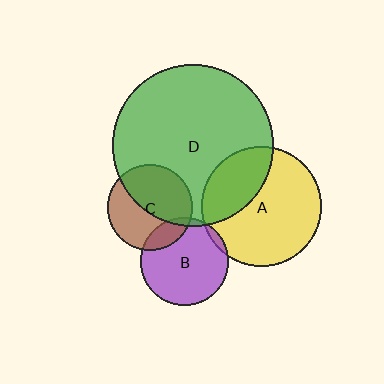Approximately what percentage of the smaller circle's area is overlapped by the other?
Approximately 50%.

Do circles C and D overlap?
Yes.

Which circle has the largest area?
Circle D (green).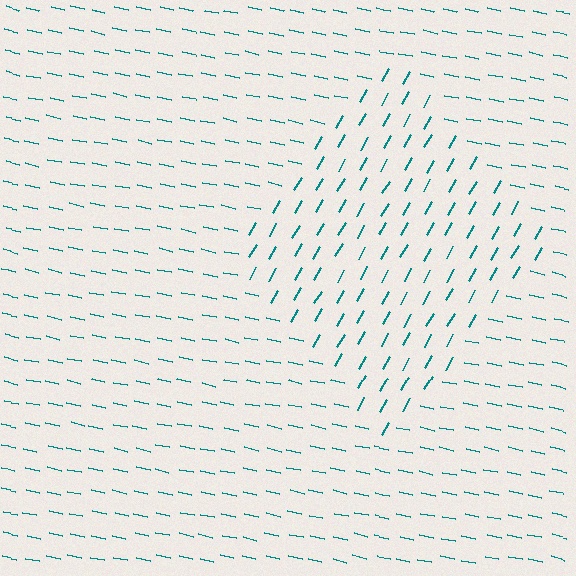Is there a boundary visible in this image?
Yes, there is a texture boundary formed by a change in line orientation.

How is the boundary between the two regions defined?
The boundary is defined purely by a change in line orientation (approximately 72 degrees difference). All lines are the same color and thickness.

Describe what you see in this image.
The image is filled with small teal line segments. A diamond region in the image has lines oriented differently from the surrounding lines, creating a visible texture boundary.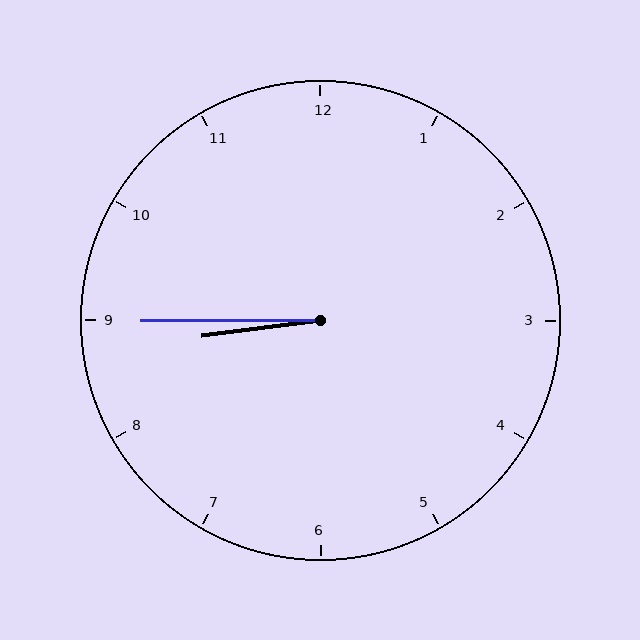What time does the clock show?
8:45.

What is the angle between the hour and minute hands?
Approximately 8 degrees.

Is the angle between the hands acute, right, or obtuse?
It is acute.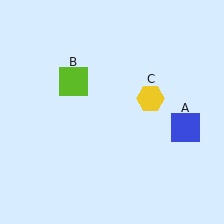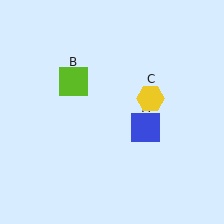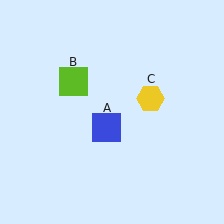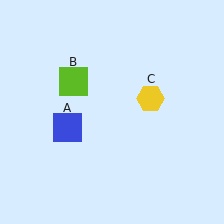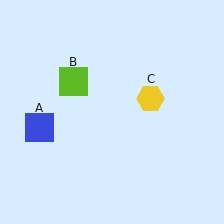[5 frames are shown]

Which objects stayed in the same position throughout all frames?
Lime square (object B) and yellow hexagon (object C) remained stationary.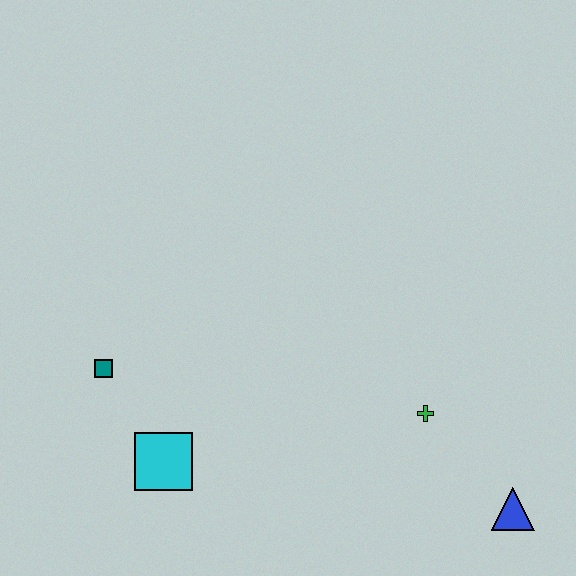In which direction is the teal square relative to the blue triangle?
The teal square is to the left of the blue triangle.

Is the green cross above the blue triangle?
Yes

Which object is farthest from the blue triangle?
The teal square is farthest from the blue triangle.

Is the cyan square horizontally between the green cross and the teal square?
Yes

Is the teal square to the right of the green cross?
No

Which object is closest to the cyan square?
The teal square is closest to the cyan square.